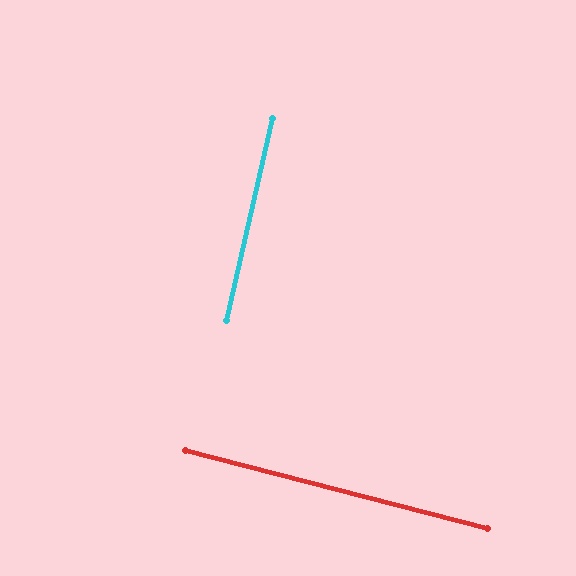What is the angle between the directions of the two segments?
Approximately 89 degrees.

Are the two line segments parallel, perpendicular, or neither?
Perpendicular — they meet at approximately 89°.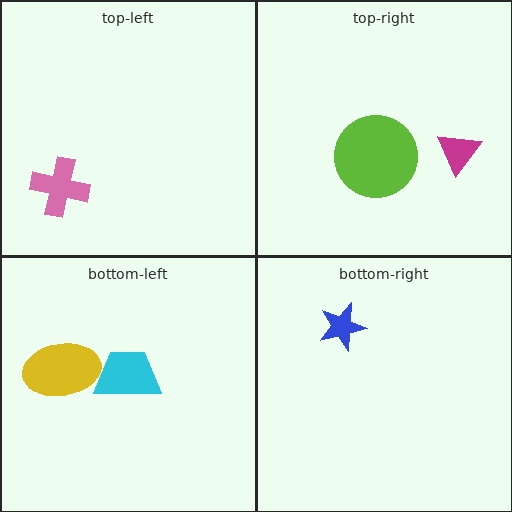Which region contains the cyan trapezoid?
The bottom-left region.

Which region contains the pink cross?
The top-left region.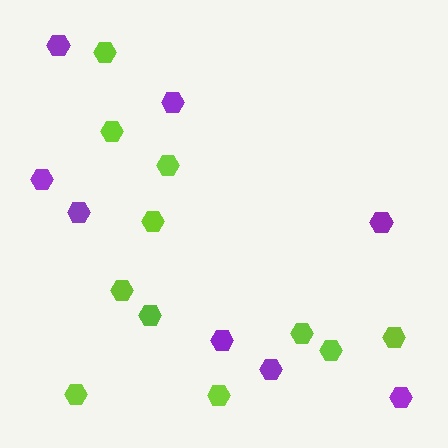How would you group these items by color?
There are 2 groups: one group of lime hexagons (11) and one group of purple hexagons (8).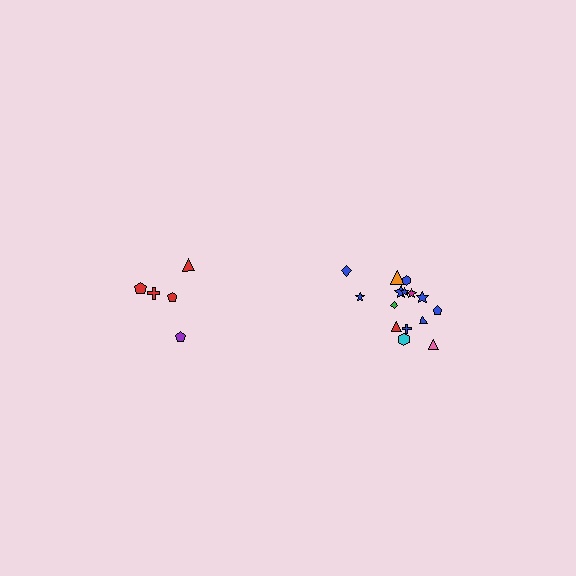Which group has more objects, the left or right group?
The right group.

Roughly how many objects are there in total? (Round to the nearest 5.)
Roughly 20 objects in total.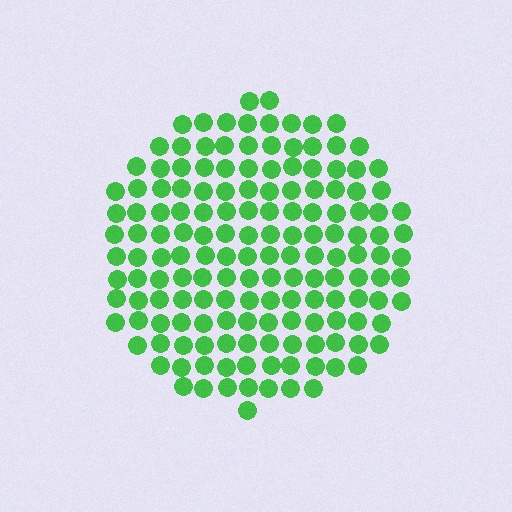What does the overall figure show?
The overall figure shows a circle.